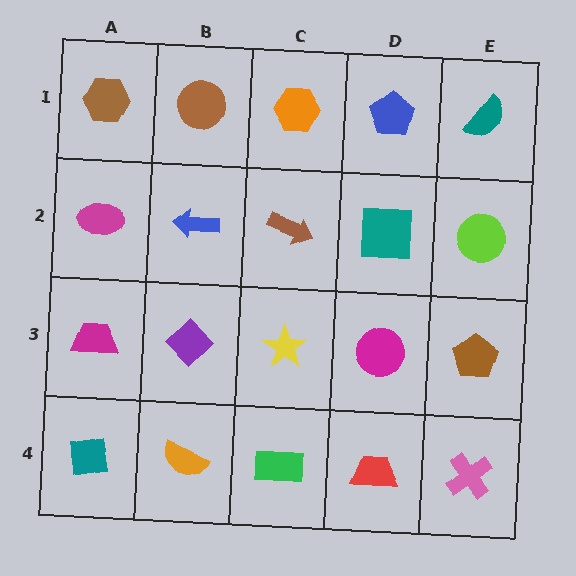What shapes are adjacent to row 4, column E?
A brown pentagon (row 3, column E), a red trapezoid (row 4, column D).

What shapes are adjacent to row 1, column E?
A lime circle (row 2, column E), a blue pentagon (row 1, column D).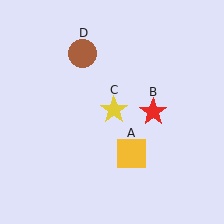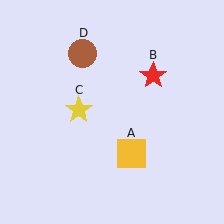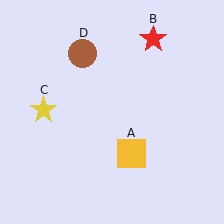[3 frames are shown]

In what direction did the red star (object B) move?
The red star (object B) moved up.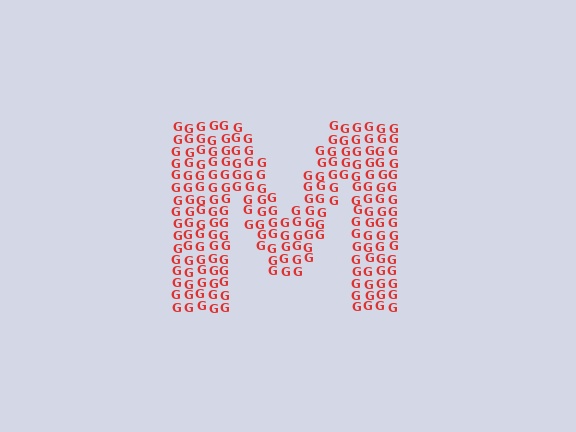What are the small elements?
The small elements are letter G's.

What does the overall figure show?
The overall figure shows the letter M.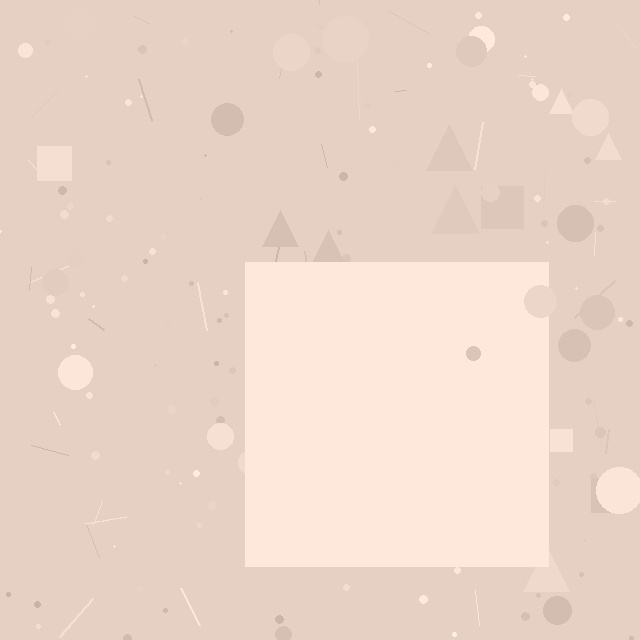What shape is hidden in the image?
A square is hidden in the image.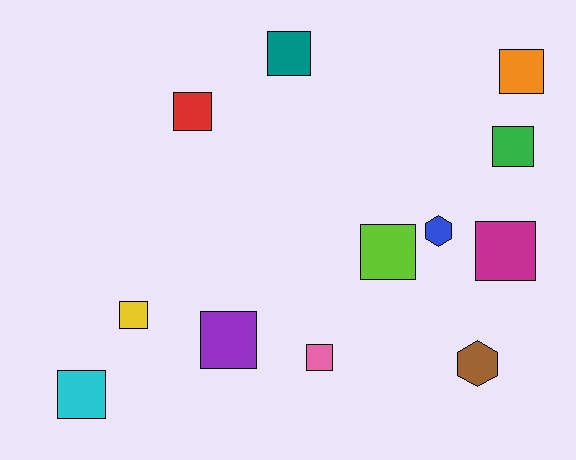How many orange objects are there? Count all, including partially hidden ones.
There is 1 orange object.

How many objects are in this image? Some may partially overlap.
There are 12 objects.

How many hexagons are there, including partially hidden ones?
There are 2 hexagons.